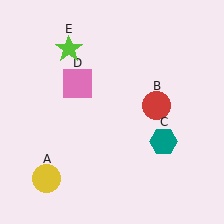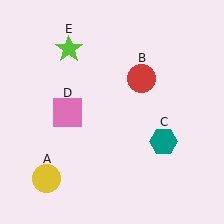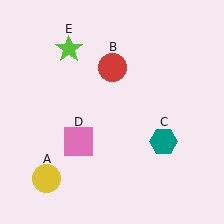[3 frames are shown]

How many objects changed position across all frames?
2 objects changed position: red circle (object B), pink square (object D).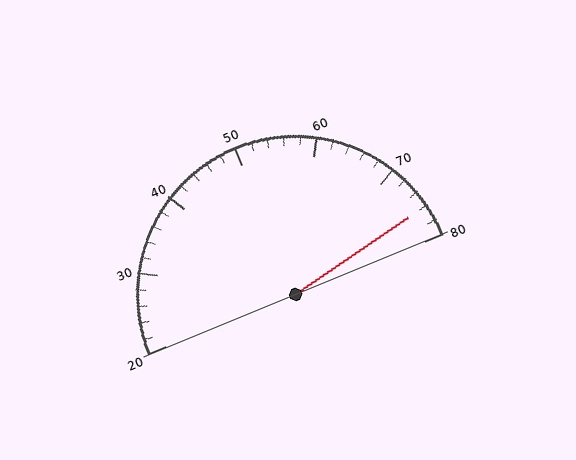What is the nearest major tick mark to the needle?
The nearest major tick mark is 80.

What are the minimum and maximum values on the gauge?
The gauge ranges from 20 to 80.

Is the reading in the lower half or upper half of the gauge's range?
The reading is in the upper half of the range (20 to 80).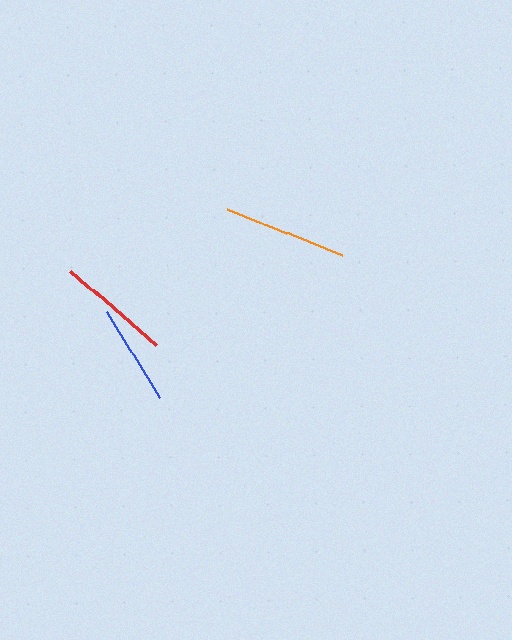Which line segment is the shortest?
The blue line is the shortest at approximately 100 pixels.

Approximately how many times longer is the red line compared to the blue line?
The red line is approximately 1.1 times the length of the blue line.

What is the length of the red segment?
The red segment is approximately 114 pixels long.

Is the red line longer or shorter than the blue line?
The red line is longer than the blue line.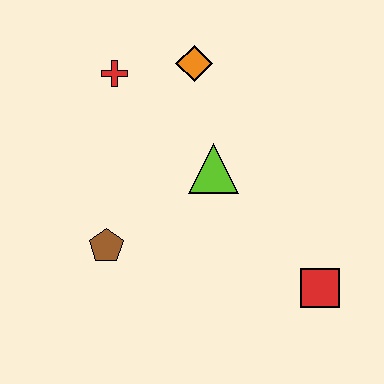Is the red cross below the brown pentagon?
No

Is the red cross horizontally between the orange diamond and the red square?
No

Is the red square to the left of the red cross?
No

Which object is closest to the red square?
The lime triangle is closest to the red square.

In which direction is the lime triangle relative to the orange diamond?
The lime triangle is below the orange diamond.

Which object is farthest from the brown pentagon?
The red square is farthest from the brown pentagon.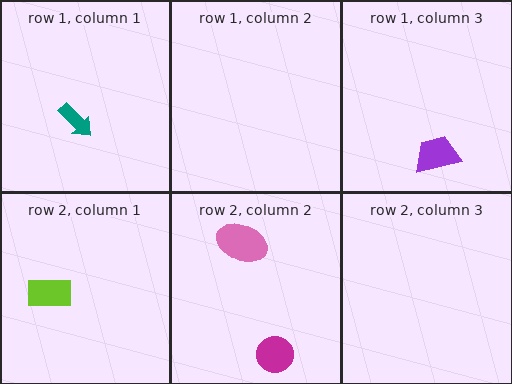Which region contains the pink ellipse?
The row 2, column 2 region.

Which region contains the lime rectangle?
The row 2, column 1 region.